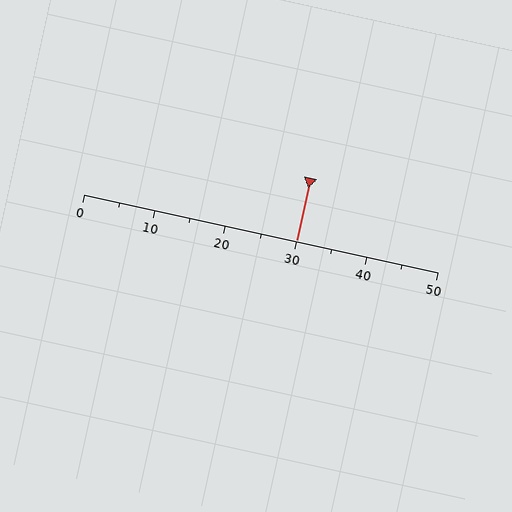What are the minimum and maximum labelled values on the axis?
The axis runs from 0 to 50.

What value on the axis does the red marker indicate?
The marker indicates approximately 30.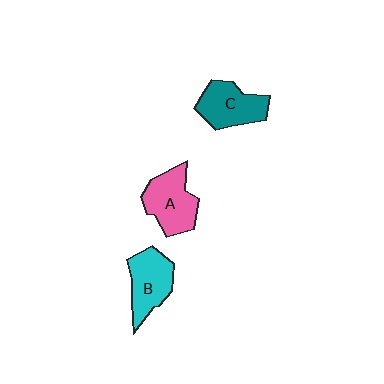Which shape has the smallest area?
Shape B (cyan).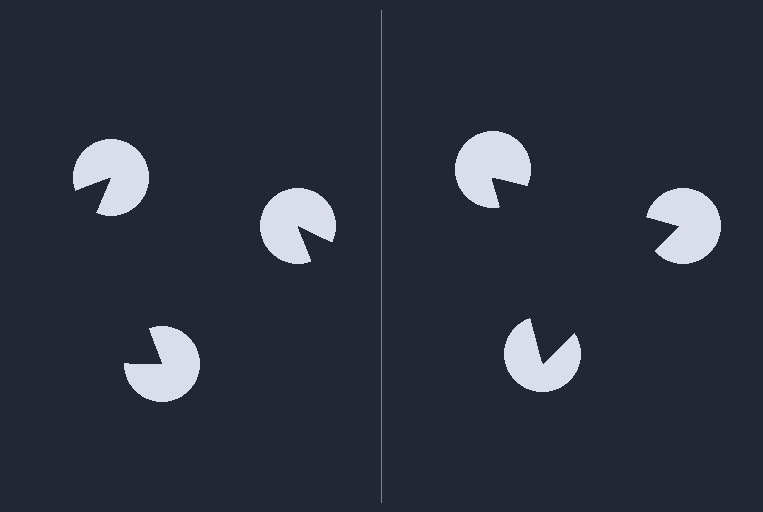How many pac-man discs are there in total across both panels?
6 — 3 on each side.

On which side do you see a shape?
An illusory triangle appears on the right side. On the left side the wedge cuts are rotated, so no coherent shape forms.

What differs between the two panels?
The pac-man discs are positioned identically on both sides; only the wedge orientations differ. On the right they align to a triangle; on the left they are misaligned.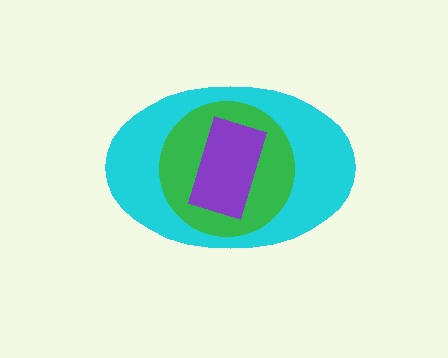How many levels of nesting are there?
3.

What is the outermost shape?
The cyan ellipse.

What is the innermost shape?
The purple rectangle.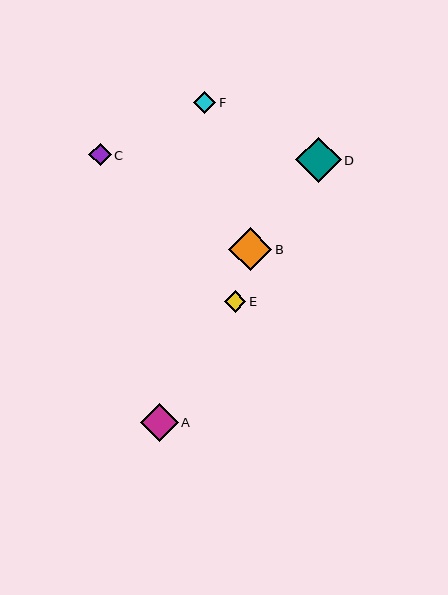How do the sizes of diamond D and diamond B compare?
Diamond D and diamond B are approximately the same size.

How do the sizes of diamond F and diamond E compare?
Diamond F and diamond E are approximately the same size.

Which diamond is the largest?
Diamond D is the largest with a size of approximately 46 pixels.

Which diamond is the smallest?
Diamond E is the smallest with a size of approximately 21 pixels.